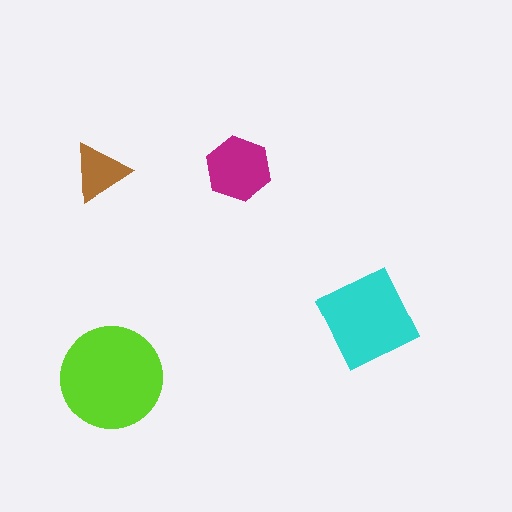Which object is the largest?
The lime circle.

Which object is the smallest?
The brown triangle.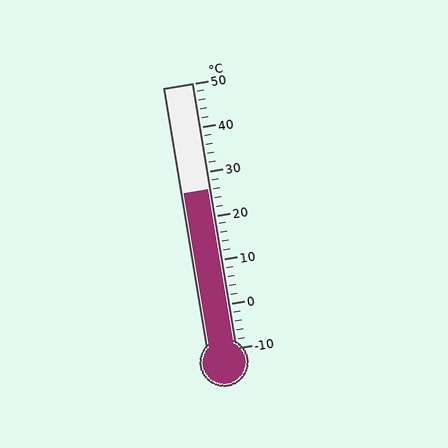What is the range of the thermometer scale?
The thermometer scale ranges from -10°C to 50°C.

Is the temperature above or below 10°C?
The temperature is above 10°C.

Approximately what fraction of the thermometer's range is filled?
The thermometer is filled to approximately 60% of its range.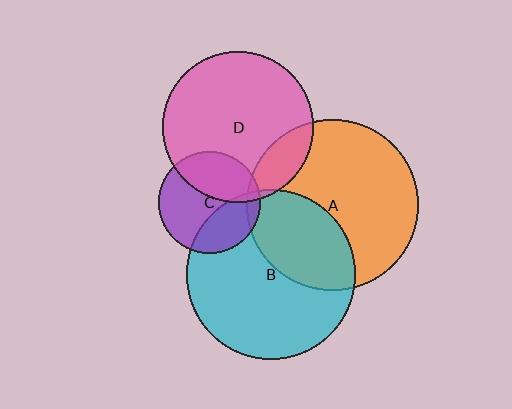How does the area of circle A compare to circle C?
Approximately 2.8 times.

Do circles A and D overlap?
Yes.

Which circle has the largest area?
Circle A (orange).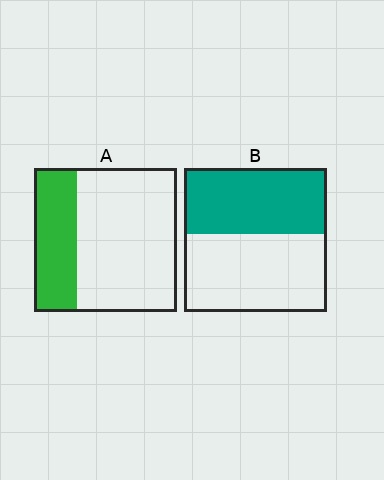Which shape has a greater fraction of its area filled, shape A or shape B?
Shape B.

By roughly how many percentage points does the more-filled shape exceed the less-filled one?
By roughly 15 percentage points (B over A).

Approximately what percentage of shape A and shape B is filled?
A is approximately 30% and B is approximately 45%.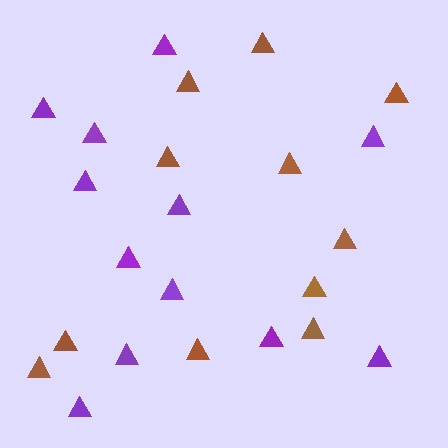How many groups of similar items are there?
There are 2 groups: one group of purple triangles (12) and one group of brown triangles (11).